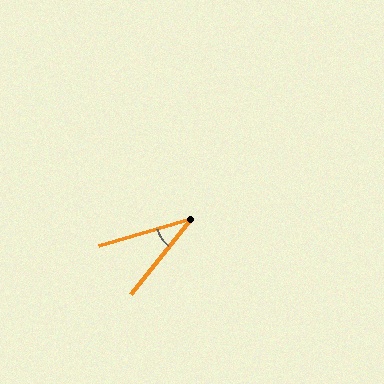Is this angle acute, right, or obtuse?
It is acute.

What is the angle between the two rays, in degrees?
Approximately 35 degrees.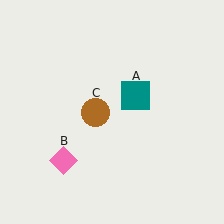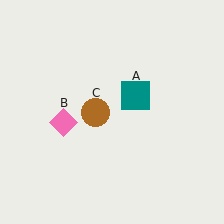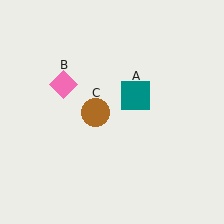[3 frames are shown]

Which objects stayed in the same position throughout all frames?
Teal square (object A) and brown circle (object C) remained stationary.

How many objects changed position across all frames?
1 object changed position: pink diamond (object B).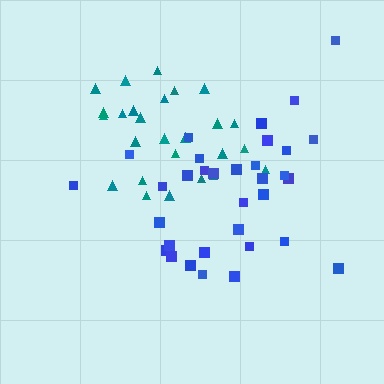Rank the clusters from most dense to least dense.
teal, blue.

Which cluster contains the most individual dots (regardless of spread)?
Blue (33).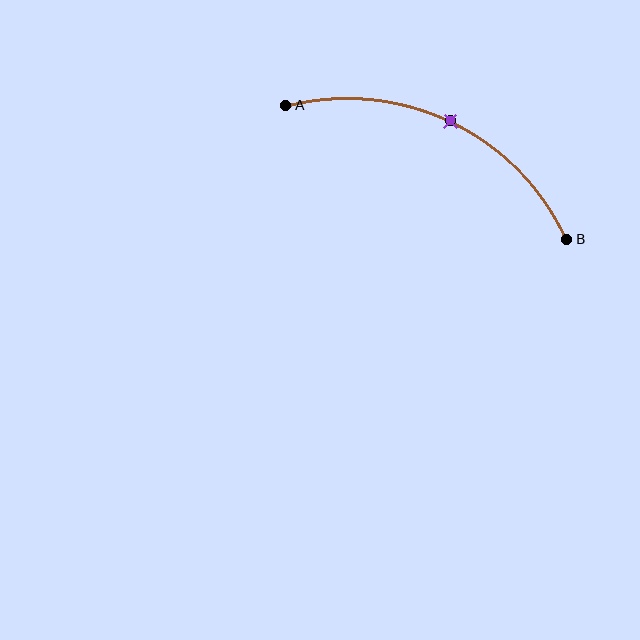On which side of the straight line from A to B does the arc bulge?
The arc bulges above the straight line connecting A and B.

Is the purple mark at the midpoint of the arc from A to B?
Yes. The purple mark lies on the arc at equal arc-length from both A and B — it is the arc midpoint.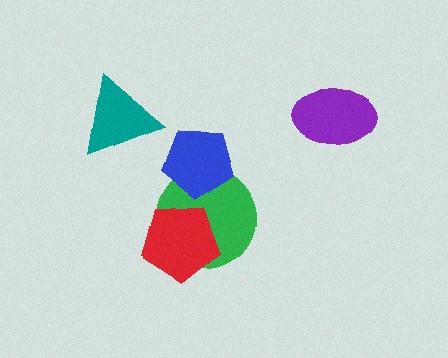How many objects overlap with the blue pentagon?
1 object overlaps with the blue pentagon.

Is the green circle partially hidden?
Yes, it is partially covered by another shape.